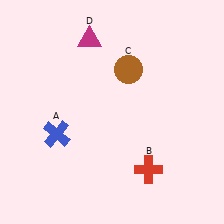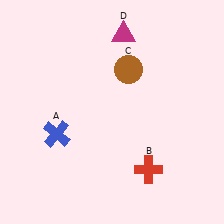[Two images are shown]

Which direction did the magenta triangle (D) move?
The magenta triangle (D) moved right.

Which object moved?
The magenta triangle (D) moved right.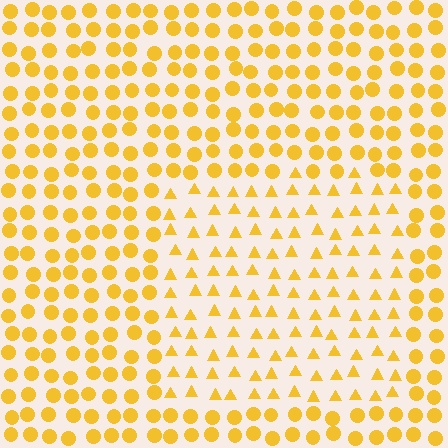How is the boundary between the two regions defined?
The boundary is defined by a change in element shape: triangles inside vs. circles outside. All elements share the same color and spacing.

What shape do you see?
I see a rectangle.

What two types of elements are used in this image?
The image uses triangles inside the rectangle region and circles outside it.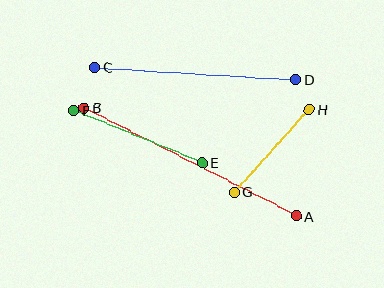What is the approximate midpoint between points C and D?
The midpoint is at approximately (195, 73) pixels.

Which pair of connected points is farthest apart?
Points A and B are farthest apart.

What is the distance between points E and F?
The distance is approximately 138 pixels.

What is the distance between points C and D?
The distance is approximately 201 pixels.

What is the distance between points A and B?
The distance is approximately 238 pixels.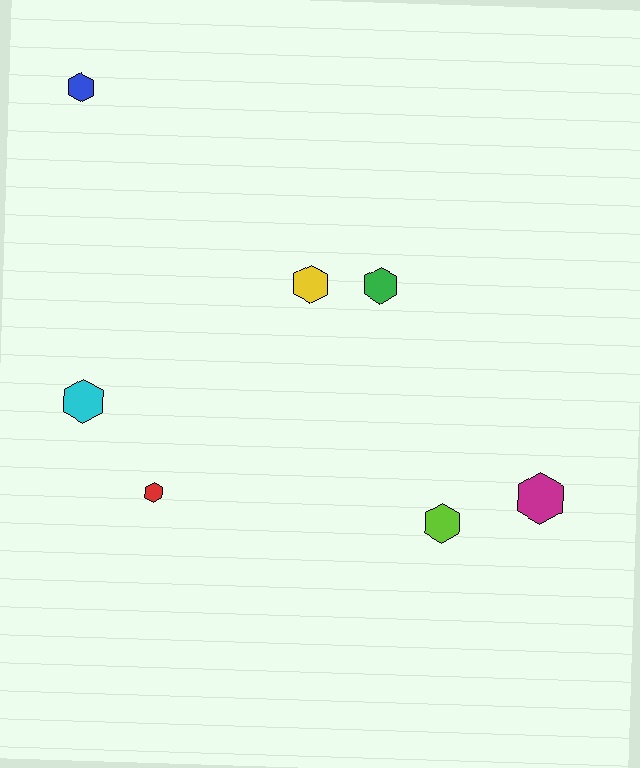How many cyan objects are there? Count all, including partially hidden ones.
There is 1 cyan object.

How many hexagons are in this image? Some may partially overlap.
There are 7 hexagons.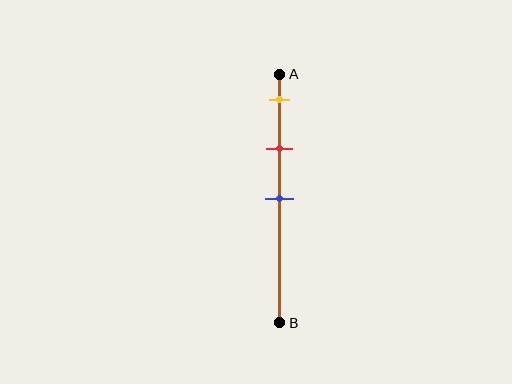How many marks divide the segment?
There are 3 marks dividing the segment.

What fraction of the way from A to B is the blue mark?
The blue mark is approximately 50% (0.5) of the way from A to B.